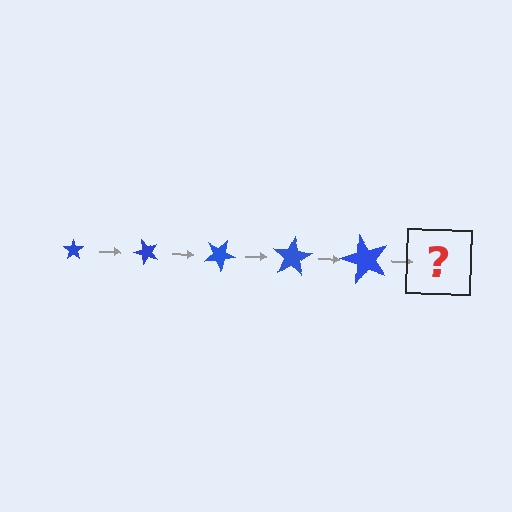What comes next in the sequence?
The next element should be a star, larger than the previous one and rotated 250 degrees from the start.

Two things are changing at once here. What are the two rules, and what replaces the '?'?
The two rules are that the star grows larger each step and it rotates 50 degrees each step. The '?' should be a star, larger than the previous one and rotated 250 degrees from the start.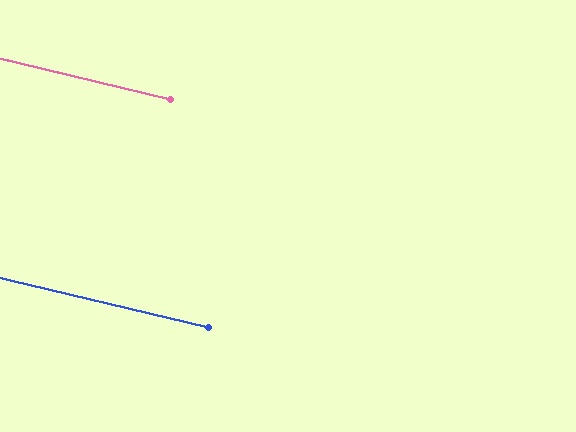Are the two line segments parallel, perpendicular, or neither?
Parallel — their directions differ by only 0.1°.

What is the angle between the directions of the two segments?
Approximately 0 degrees.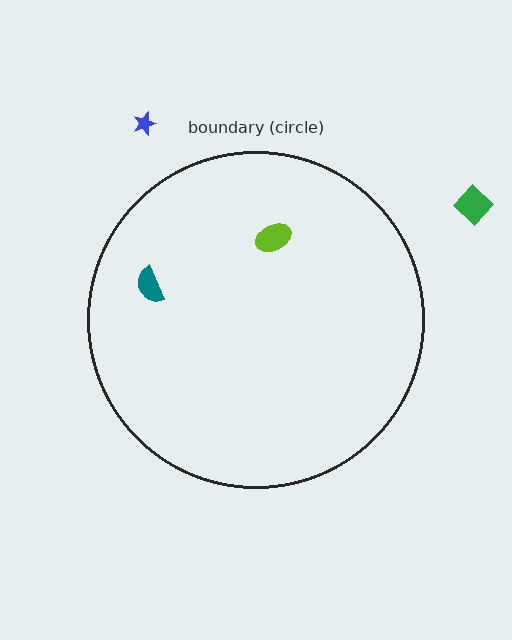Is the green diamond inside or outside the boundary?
Outside.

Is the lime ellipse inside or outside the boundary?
Inside.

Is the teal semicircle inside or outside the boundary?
Inside.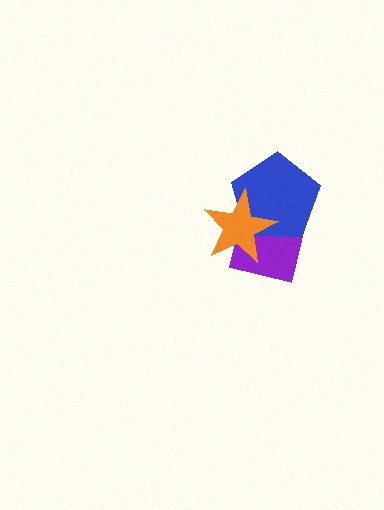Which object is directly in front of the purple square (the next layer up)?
The blue pentagon is directly in front of the purple square.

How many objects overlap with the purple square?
2 objects overlap with the purple square.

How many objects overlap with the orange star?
2 objects overlap with the orange star.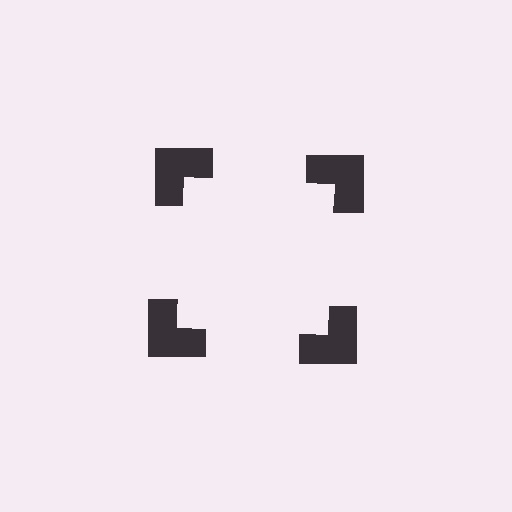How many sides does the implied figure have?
4 sides.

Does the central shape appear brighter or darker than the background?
It typically appears slightly brighter than the background, even though no actual brightness change is drawn.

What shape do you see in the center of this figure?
An illusory square — its edges are inferred from the aligned wedge cuts in the notched squares, not physically drawn.